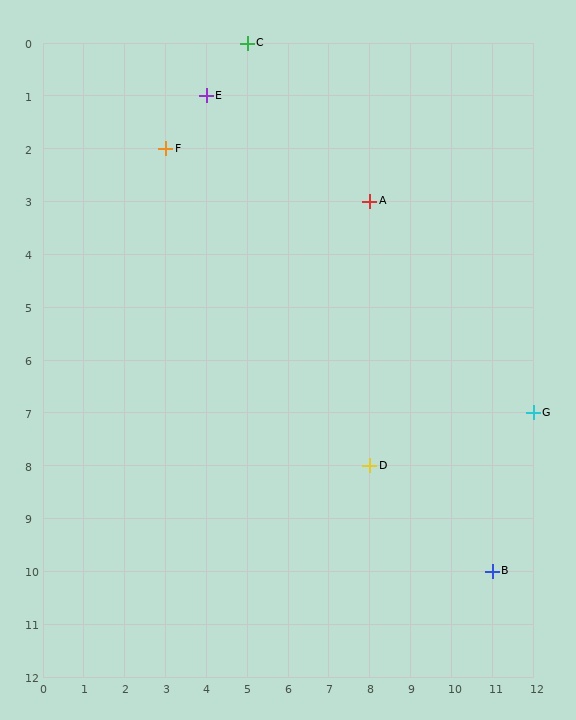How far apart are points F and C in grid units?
Points F and C are 2 columns and 2 rows apart (about 2.8 grid units diagonally).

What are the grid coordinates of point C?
Point C is at grid coordinates (5, 0).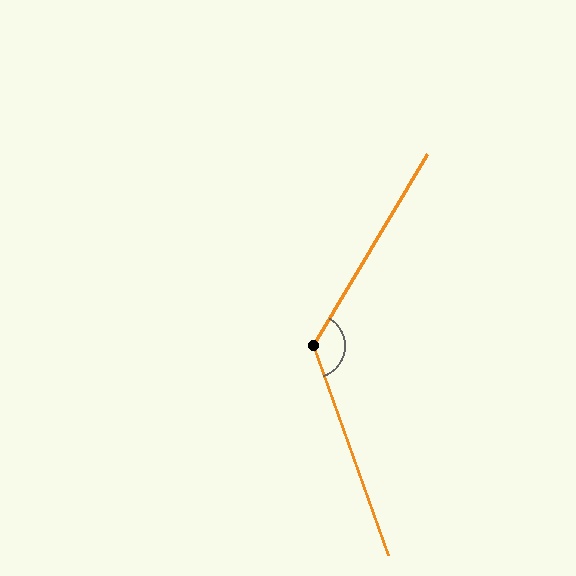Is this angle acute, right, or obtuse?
It is obtuse.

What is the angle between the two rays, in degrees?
Approximately 129 degrees.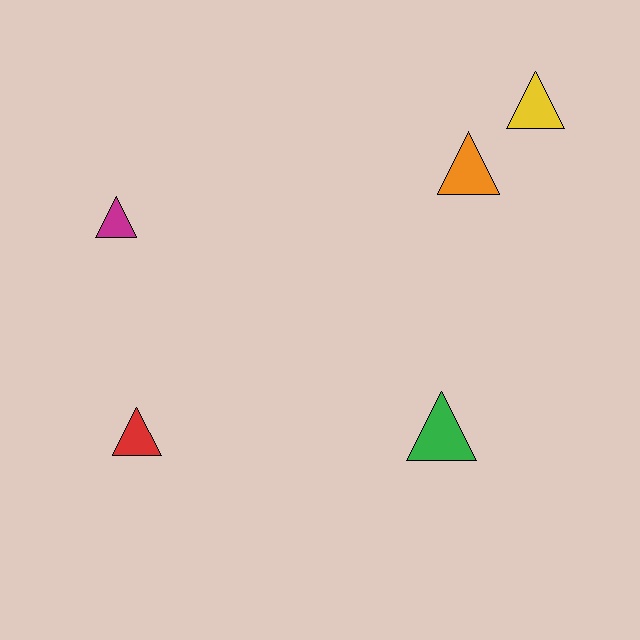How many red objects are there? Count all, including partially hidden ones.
There is 1 red object.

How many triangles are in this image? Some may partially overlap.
There are 5 triangles.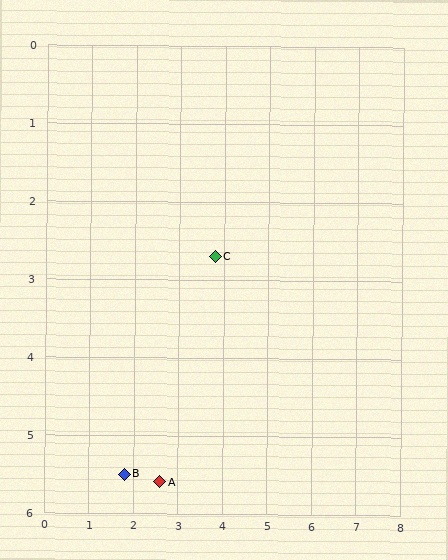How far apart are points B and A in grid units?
Points B and A are about 0.8 grid units apart.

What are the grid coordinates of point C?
Point C is at approximately (3.8, 2.7).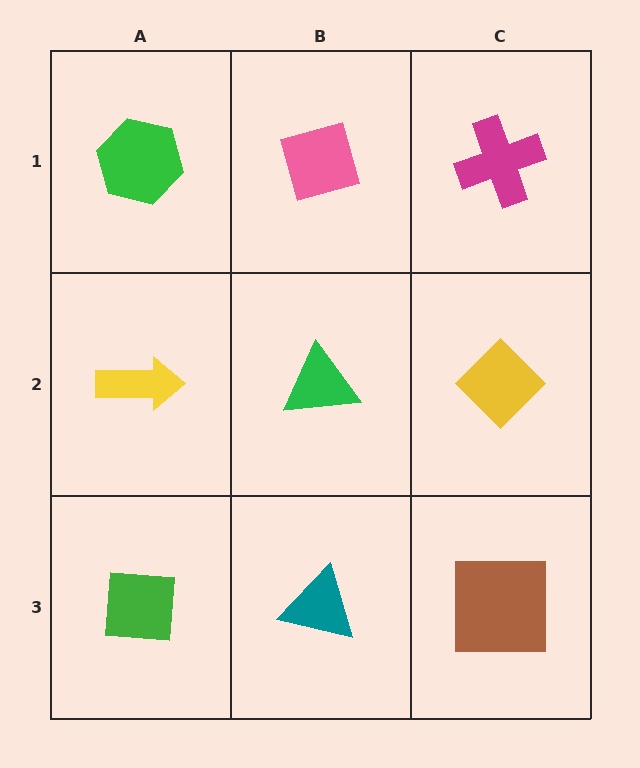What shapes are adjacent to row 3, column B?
A green triangle (row 2, column B), a green square (row 3, column A), a brown square (row 3, column C).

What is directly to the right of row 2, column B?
A yellow diamond.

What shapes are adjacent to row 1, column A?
A yellow arrow (row 2, column A), a pink diamond (row 1, column B).